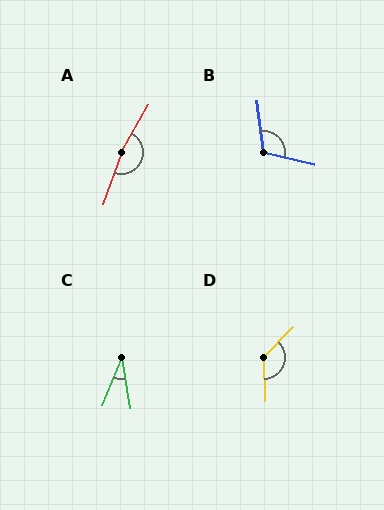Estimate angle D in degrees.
Approximately 133 degrees.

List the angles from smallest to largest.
C (31°), B (111°), D (133°), A (169°).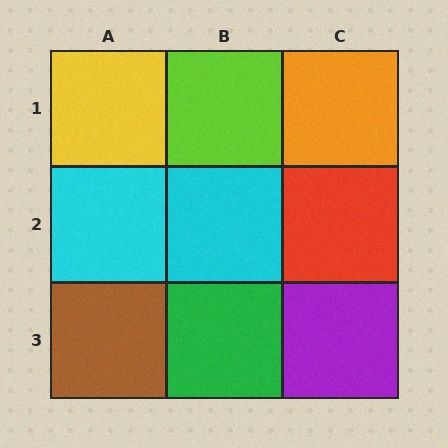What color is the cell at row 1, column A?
Yellow.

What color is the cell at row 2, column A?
Cyan.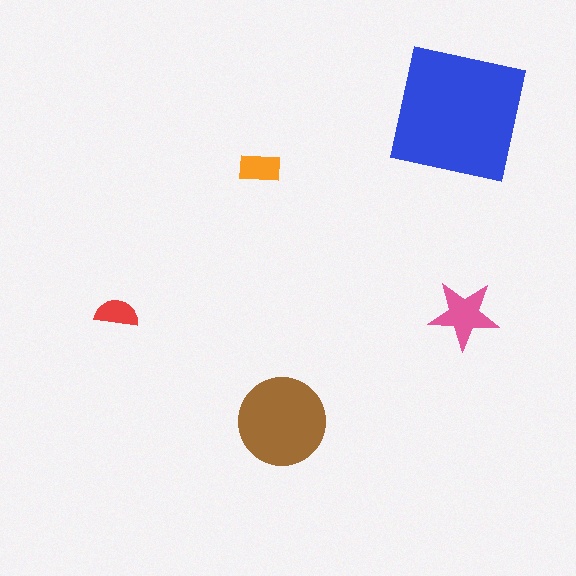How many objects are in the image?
There are 5 objects in the image.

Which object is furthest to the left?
The red semicircle is leftmost.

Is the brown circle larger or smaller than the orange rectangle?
Larger.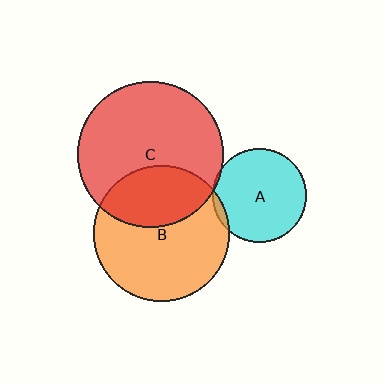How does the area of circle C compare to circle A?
Approximately 2.4 times.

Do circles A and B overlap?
Yes.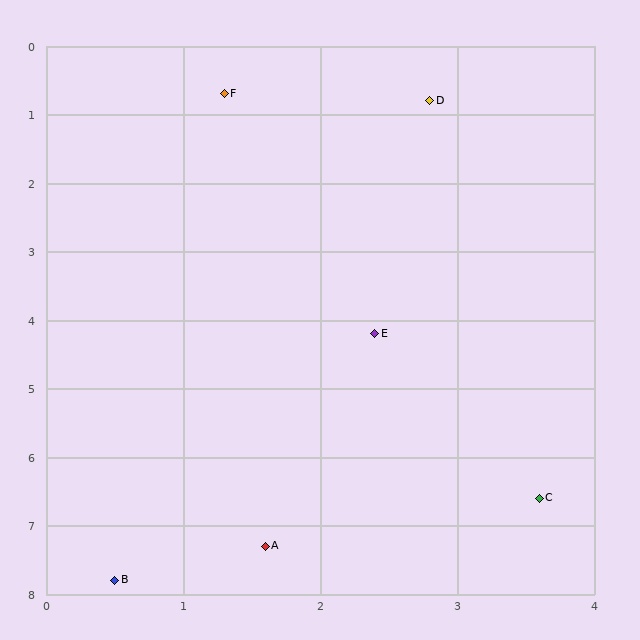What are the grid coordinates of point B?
Point B is at approximately (0.5, 7.8).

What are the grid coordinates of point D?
Point D is at approximately (2.8, 0.8).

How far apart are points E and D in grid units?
Points E and D are about 3.4 grid units apart.